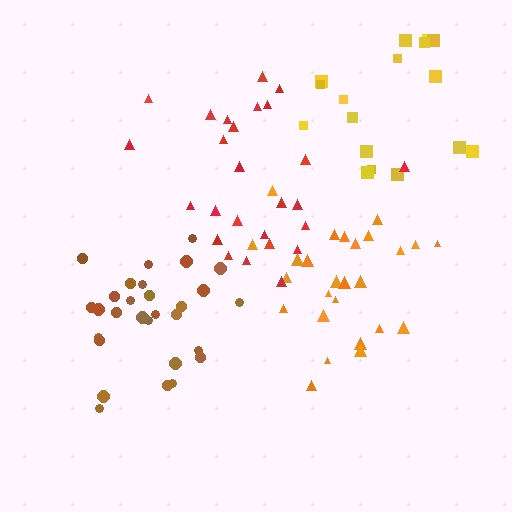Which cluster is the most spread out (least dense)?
Yellow.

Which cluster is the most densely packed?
Brown.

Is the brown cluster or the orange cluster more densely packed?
Brown.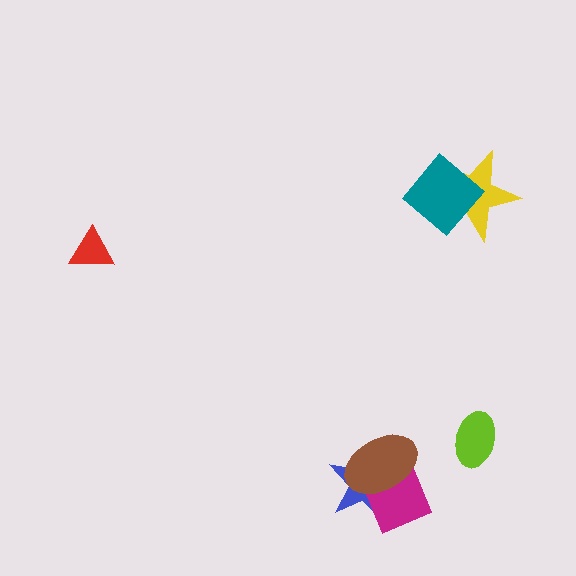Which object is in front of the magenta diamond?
The brown ellipse is in front of the magenta diamond.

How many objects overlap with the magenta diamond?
2 objects overlap with the magenta diamond.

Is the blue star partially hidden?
Yes, it is partially covered by another shape.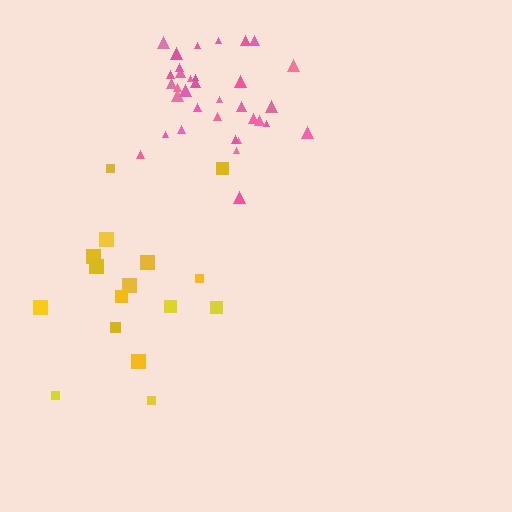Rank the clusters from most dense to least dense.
pink, yellow.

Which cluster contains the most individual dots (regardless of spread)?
Pink (34).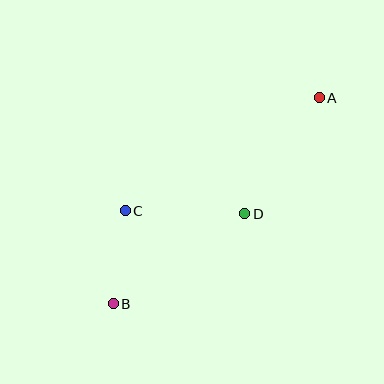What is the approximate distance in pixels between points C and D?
The distance between C and D is approximately 120 pixels.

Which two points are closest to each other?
Points B and C are closest to each other.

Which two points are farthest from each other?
Points A and B are farthest from each other.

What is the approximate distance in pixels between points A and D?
The distance between A and D is approximately 138 pixels.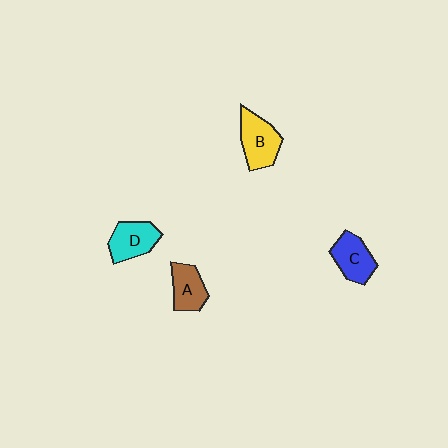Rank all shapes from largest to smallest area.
From largest to smallest: B (yellow), D (cyan), C (blue), A (brown).